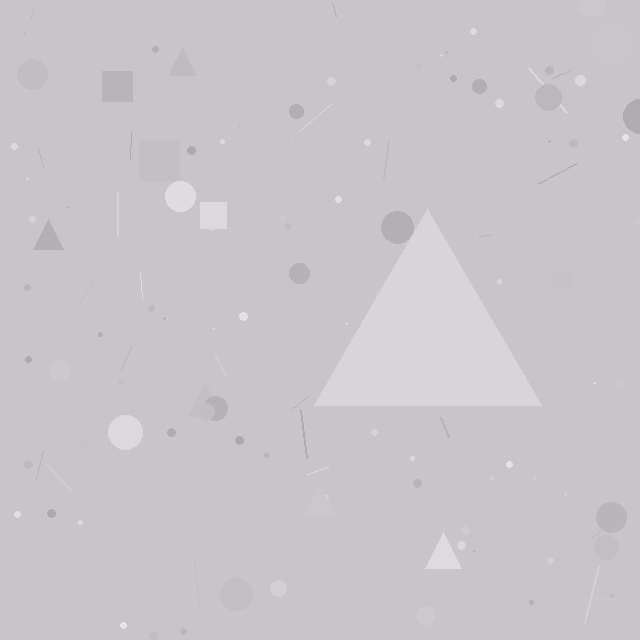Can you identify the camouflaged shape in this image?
The camouflaged shape is a triangle.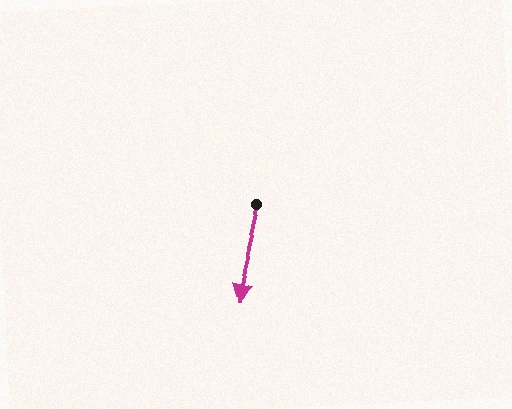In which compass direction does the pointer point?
South.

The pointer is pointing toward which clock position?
Roughly 6 o'clock.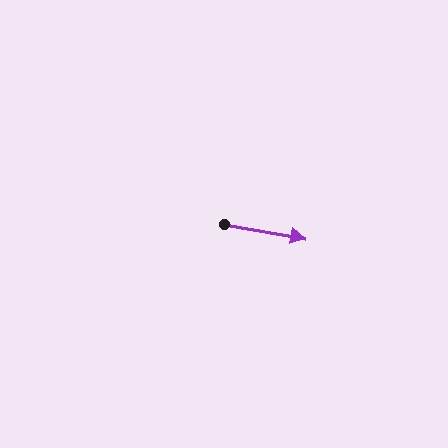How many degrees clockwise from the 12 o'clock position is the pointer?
Approximately 100 degrees.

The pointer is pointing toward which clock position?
Roughly 3 o'clock.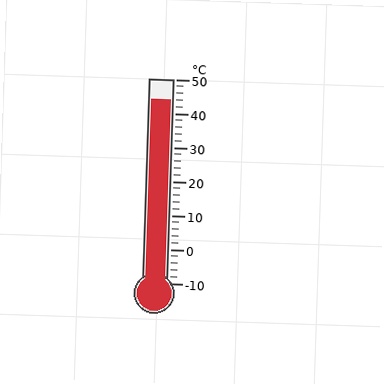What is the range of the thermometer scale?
The thermometer scale ranges from -10°C to 50°C.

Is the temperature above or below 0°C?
The temperature is above 0°C.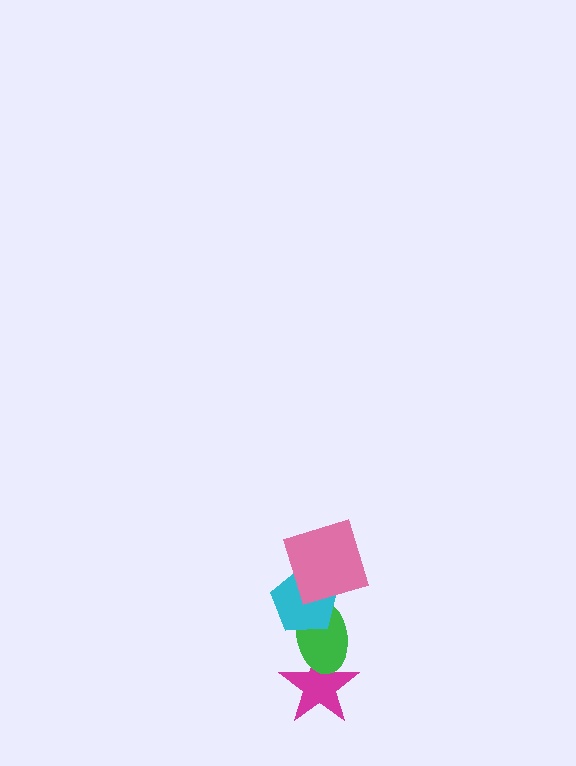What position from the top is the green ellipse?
The green ellipse is 3rd from the top.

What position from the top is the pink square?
The pink square is 1st from the top.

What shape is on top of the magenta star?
The green ellipse is on top of the magenta star.